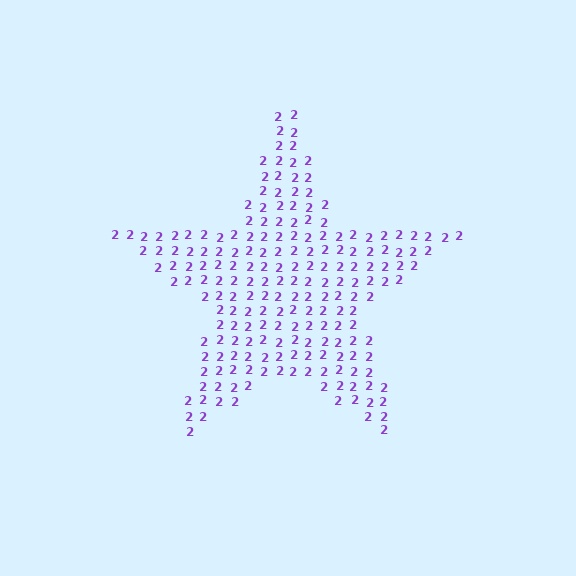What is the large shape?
The large shape is a star.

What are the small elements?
The small elements are digit 2's.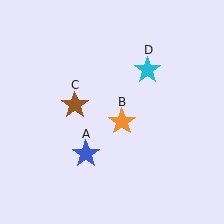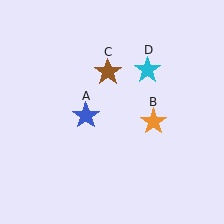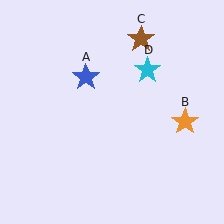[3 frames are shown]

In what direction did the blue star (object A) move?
The blue star (object A) moved up.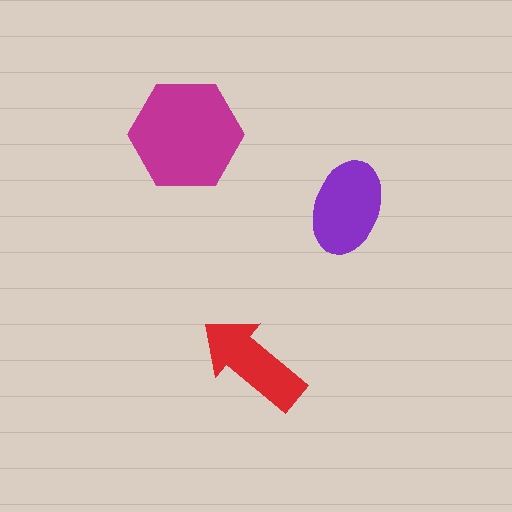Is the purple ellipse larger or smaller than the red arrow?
Larger.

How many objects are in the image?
There are 3 objects in the image.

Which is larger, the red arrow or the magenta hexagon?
The magenta hexagon.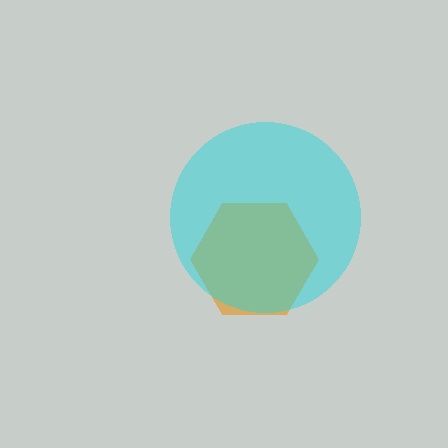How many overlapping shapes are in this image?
There are 2 overlapping shapes in the image.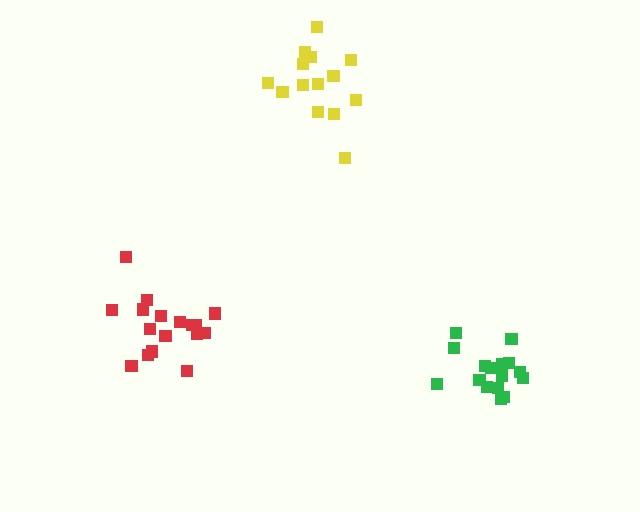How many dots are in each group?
Group 1: 14 dots, Group 2: 17 dots, Group 3: 17 dots (48 total).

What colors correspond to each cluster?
The clusters are colored: yellow, red, green.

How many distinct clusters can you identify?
There are 3 distinct clusters.